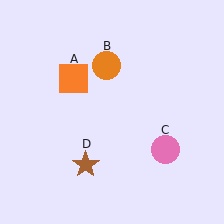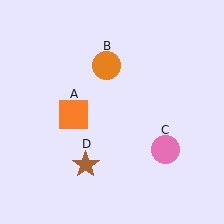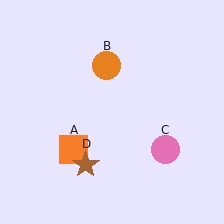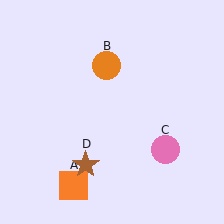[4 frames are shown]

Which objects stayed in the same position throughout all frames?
Orange circle (object B) and pink circle (object C) and brown star (object D) remained stationary.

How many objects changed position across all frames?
1 object changed position: orange square (object A).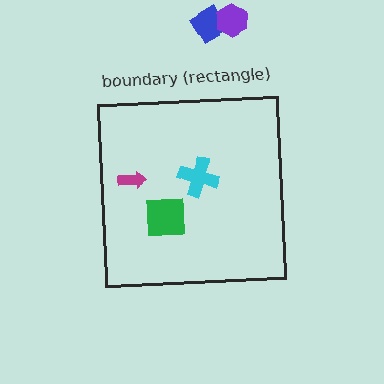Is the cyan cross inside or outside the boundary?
Inside.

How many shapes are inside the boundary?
3 inside, 2 outside.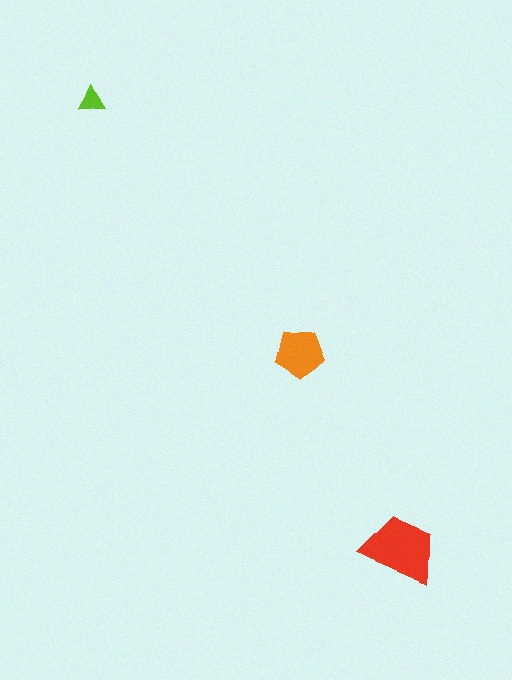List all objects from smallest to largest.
The lime triangle, the orange pentagon, the red trapezoid.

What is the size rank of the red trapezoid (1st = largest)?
1st.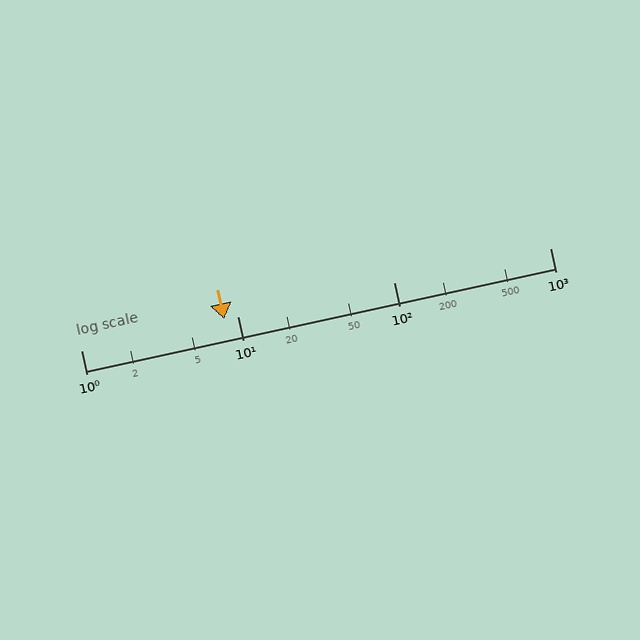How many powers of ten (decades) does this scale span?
The scale spans 3 decades, from 1 to 1000.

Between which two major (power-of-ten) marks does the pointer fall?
The pointer is between 1 and 10.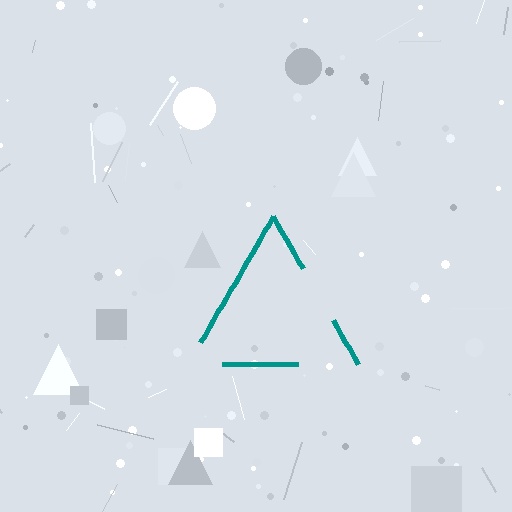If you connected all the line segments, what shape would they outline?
They would outline a triangle.